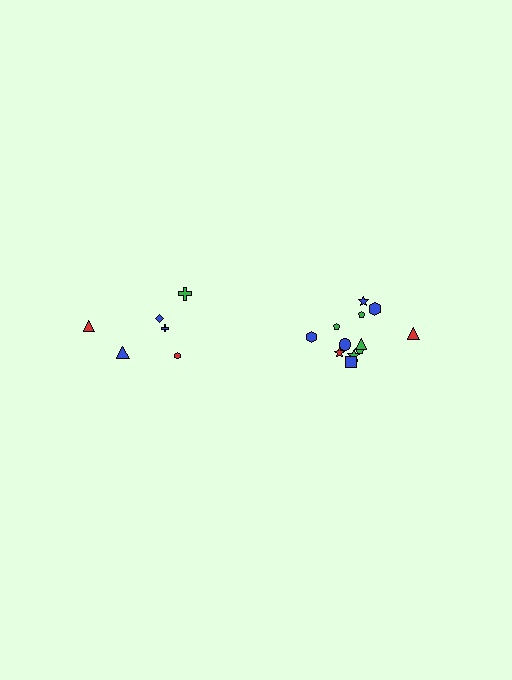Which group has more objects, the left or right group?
The right group.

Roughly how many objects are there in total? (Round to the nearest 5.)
Roughly 20 objects in total.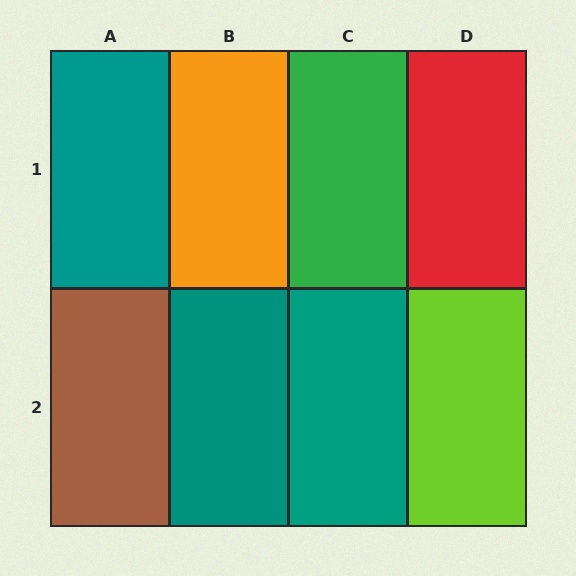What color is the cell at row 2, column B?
Teal.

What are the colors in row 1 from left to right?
Teal, orange, green, red.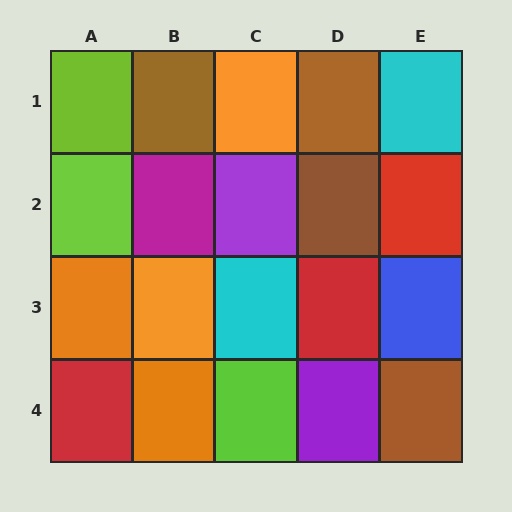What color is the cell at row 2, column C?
Purple.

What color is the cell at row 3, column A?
Orange.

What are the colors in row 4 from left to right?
Red, orange, lime, purple, brown.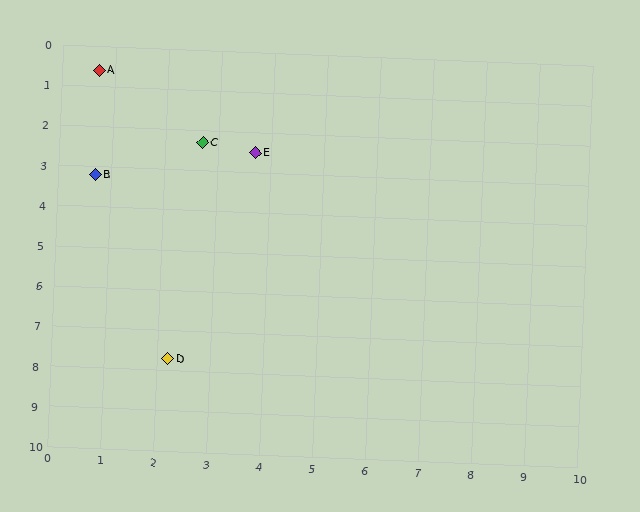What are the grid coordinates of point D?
Point D is at approximately (2.2, 7.7).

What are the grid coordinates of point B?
Point B is at approximately (0.7, 3.2).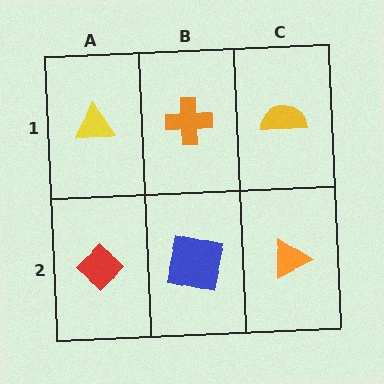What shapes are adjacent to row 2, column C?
A yellow semicircle (row 1, column C), a blue square (row 2, column B).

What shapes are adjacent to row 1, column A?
A red diamond (row 2, column A), an orange cross (row 1, column B).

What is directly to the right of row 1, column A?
An orange cross.